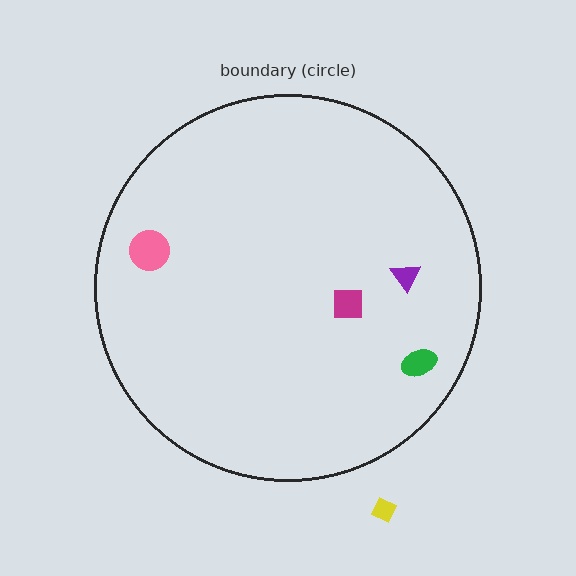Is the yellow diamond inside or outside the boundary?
Outside.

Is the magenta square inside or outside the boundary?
Inside.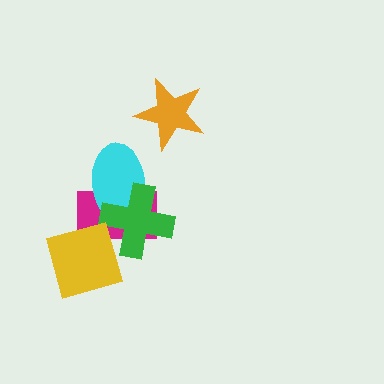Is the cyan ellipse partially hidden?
Yes, it is partially covered by another shape.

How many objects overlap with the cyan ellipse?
2 objects overlap with the cyan ellipse.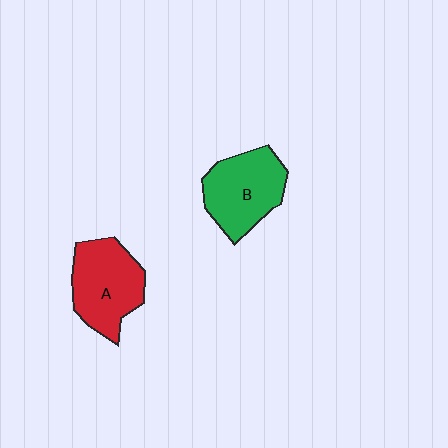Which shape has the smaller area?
Shape B (green).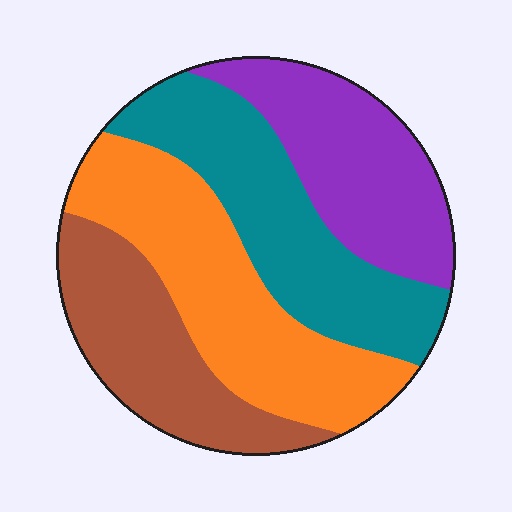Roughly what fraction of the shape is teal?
Teal covers around 25% of the shape.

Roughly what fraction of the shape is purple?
Purple takes up about one quarter (1/4) of the shape.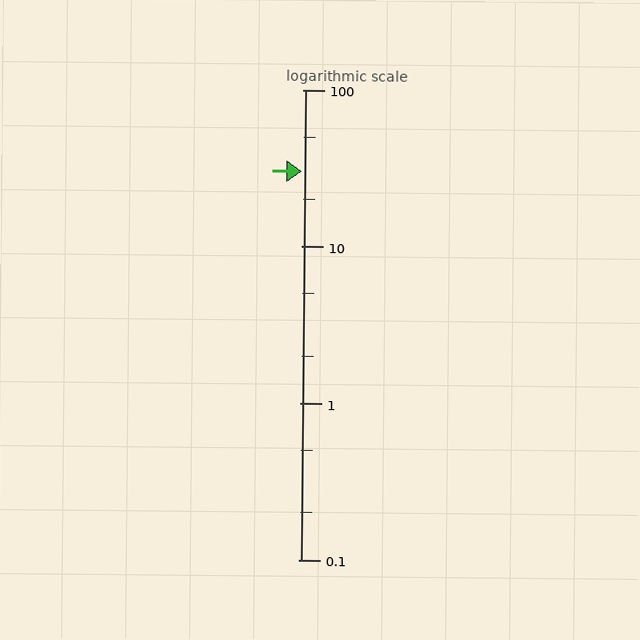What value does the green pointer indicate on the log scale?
The pointer indicates approximately 30.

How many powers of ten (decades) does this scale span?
The scale spans 3 decades, from 0.1 to 100.